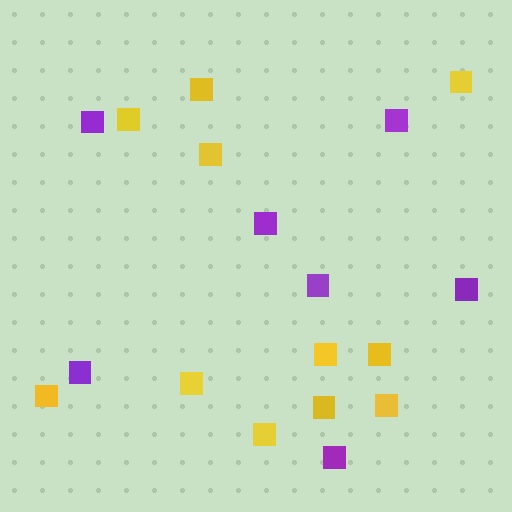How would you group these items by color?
There are 2 groups: one group of yellow squares (11) and one group of purple squares (7).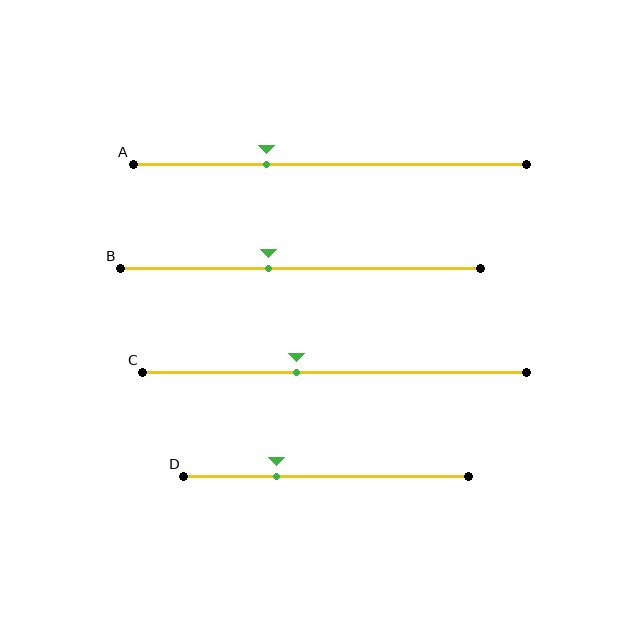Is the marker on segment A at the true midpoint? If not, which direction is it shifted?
No, the marker on segment A is shifted to the left by about 16% of the segment length.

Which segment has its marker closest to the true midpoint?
Segment B has its marker closest to the true midpoint.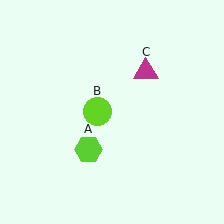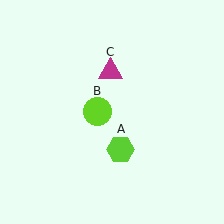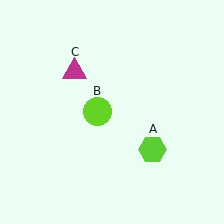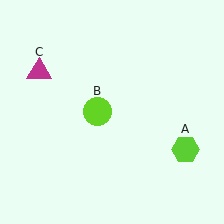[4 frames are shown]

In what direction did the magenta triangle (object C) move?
The magenta triangle (object C) moved left.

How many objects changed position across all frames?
2 objects changed position: lime hexagon (object A), magenta triangle (object C).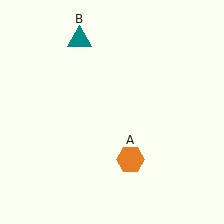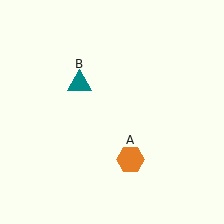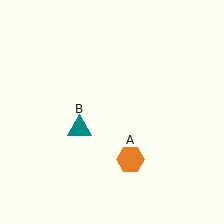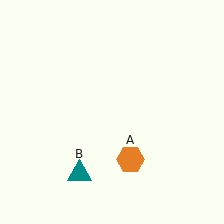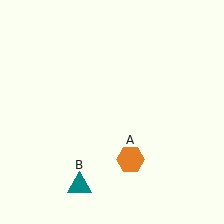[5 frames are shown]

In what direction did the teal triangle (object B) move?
The teal triangle (object B) moved down.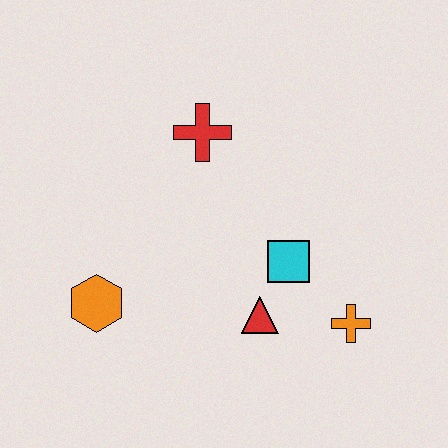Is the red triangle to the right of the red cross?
Yes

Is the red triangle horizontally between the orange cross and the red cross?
Yes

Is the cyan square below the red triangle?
No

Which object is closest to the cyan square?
The red triangle is closest to the cyan square.